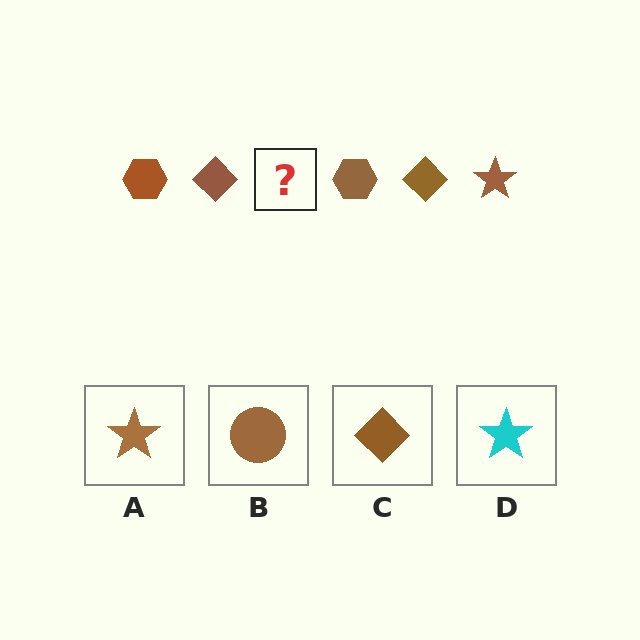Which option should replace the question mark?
Option A.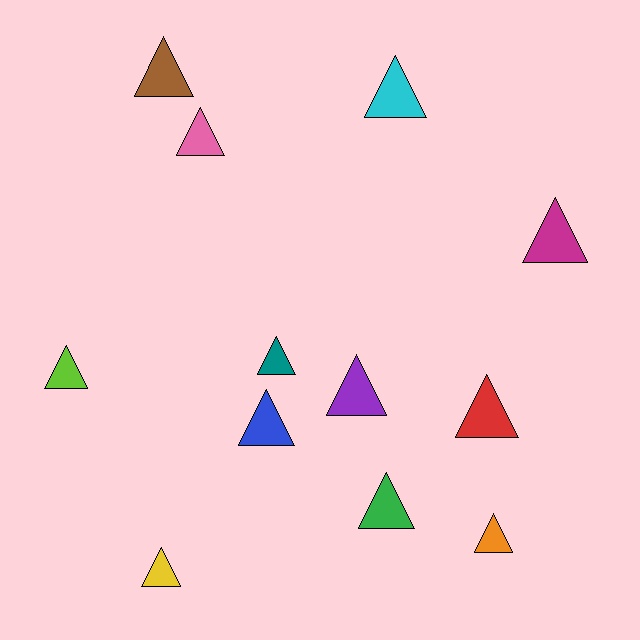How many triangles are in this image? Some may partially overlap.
There are 12 triangles.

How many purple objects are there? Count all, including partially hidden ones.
There is 1 purple object.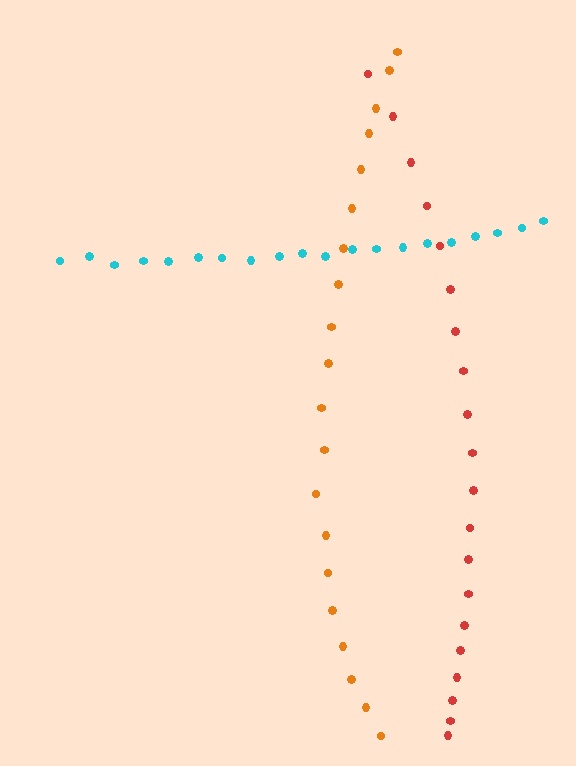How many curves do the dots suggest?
There are 3 distinct paths.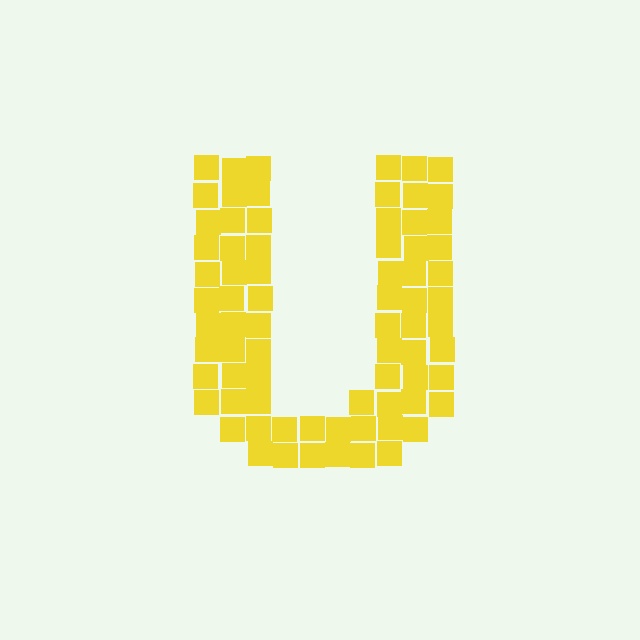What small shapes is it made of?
It is made of small squares.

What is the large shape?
The large shape is the letter U.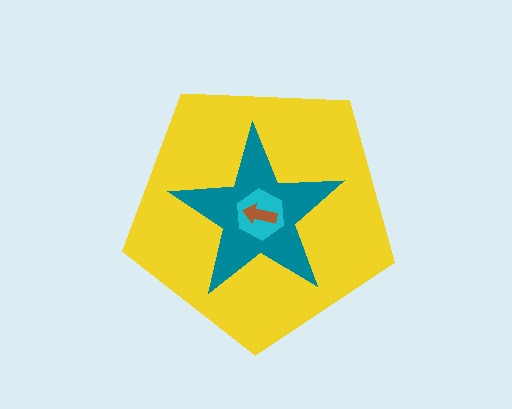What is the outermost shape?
The yellow pentagon.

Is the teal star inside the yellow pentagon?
Yes.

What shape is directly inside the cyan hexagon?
The brown arrow.